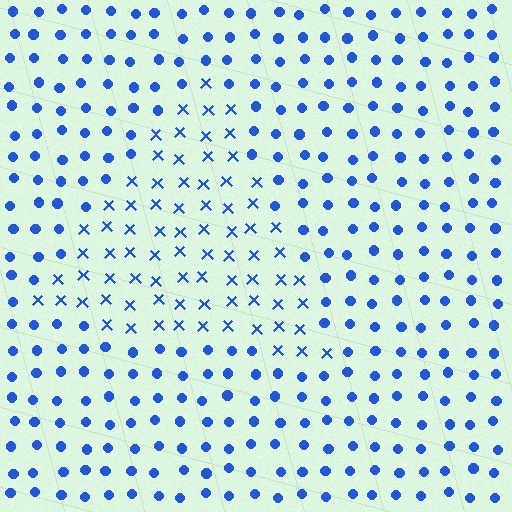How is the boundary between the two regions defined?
The boundary is defined by a change in element shape: X marks inside vs. circles outside. All elements share the same color and spacing.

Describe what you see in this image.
The image is filled with small blue elements arranged in a uniform grid. A triangle-shaped region contains X marks, while the surrounding area contains circles. The boundary is defined purely by the change in element shape.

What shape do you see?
I see a triangle.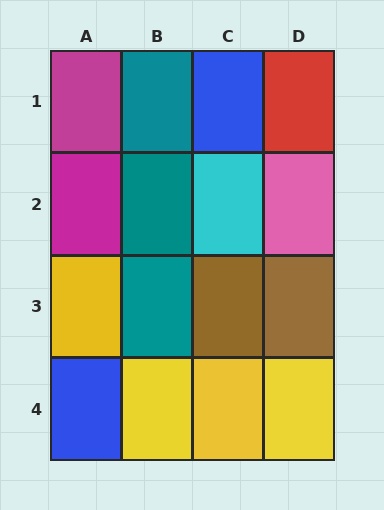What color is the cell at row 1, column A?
Magenta.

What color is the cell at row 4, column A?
Blue.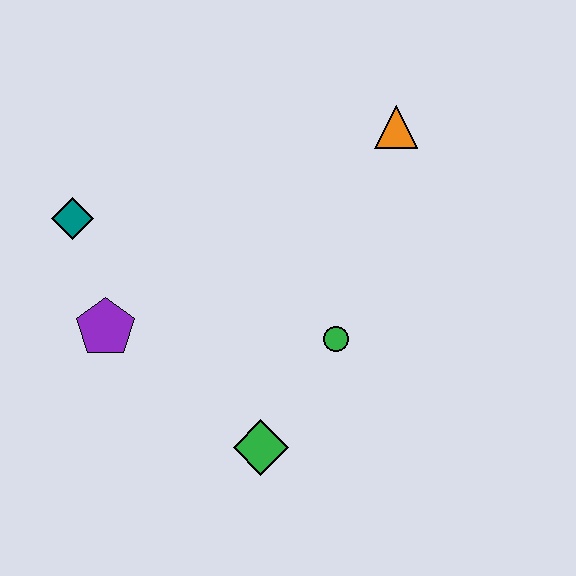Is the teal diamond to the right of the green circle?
No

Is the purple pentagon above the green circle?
Yes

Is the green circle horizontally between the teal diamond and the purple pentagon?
No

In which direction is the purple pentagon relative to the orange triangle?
The purple pentagon is to the left of the orange triangle.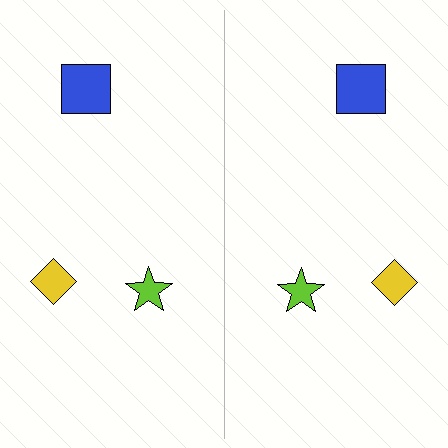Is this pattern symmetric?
Yes, this pattern has bilateral (reflection) symmetry.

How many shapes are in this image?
There are 6 shapes in this image.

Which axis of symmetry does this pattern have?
The pattern has a vertical axis of symmetry running through the center of the image.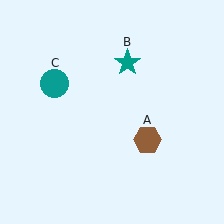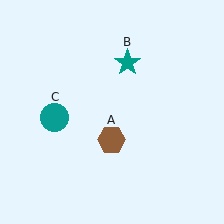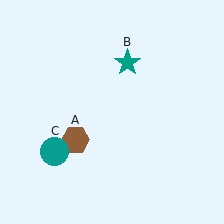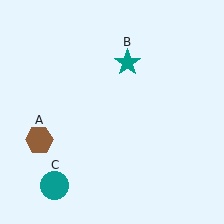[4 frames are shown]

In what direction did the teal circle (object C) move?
The teal circle (object C) moved down.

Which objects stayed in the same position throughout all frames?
Teal star (object B) remained stationary.